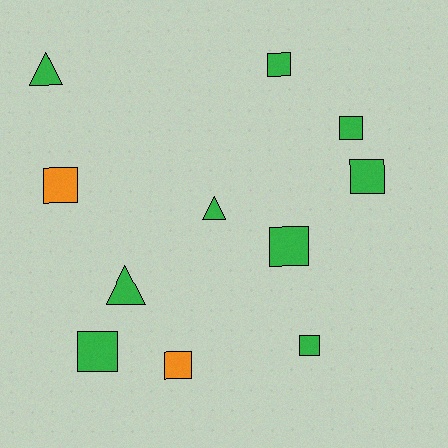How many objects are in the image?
There are 11 objects.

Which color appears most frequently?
Green, with 9 objects.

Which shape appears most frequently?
Square, with 8 objects.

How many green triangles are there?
There are 3 green triangles.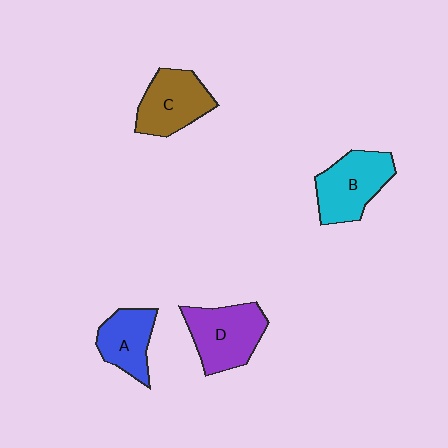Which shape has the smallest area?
Shape A (blue).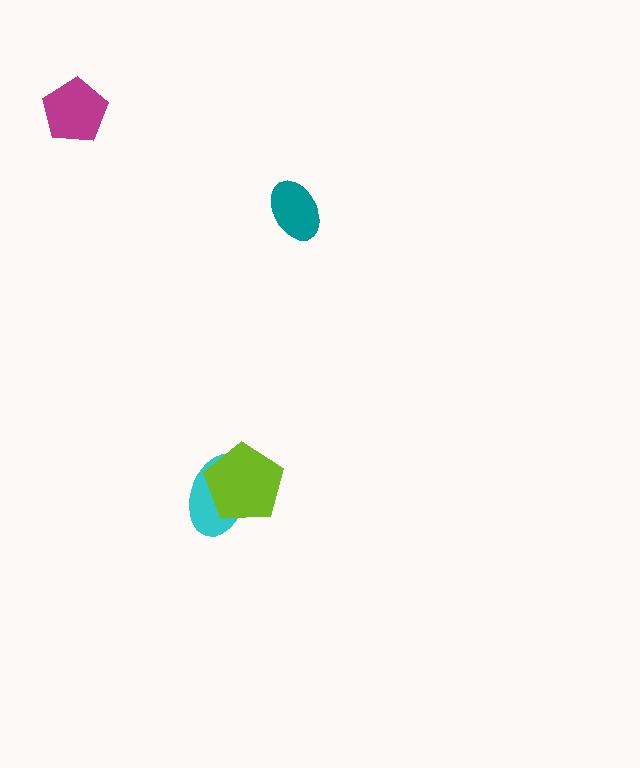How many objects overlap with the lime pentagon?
1 object overlaps with the lime pentagon.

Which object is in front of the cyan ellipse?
The lime pentagon is in front of the cyan ellipse.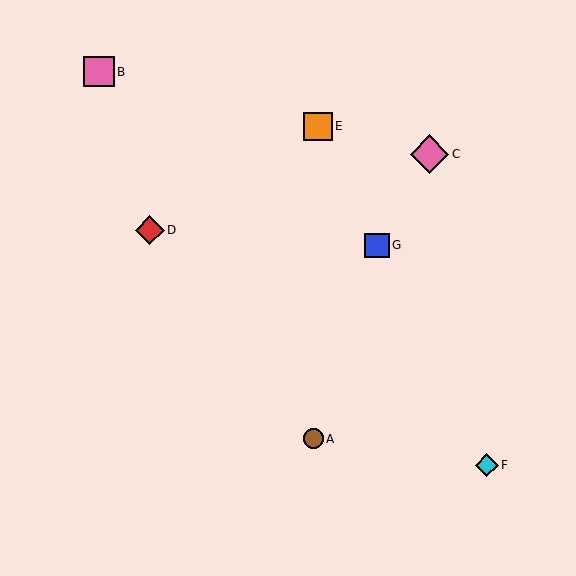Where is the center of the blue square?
The center of the blue square is at (377, 245).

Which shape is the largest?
The pink diamond (labeled C) is the largest.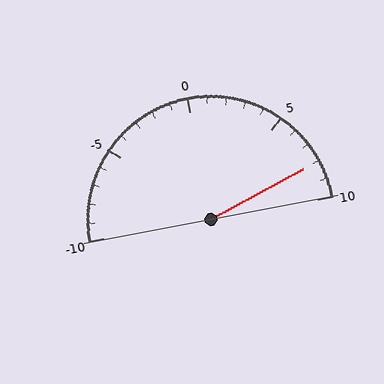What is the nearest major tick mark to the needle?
The nearest major tick mark is 10.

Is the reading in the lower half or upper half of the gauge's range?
The reading is in the upper half of the range (-10 to 10).